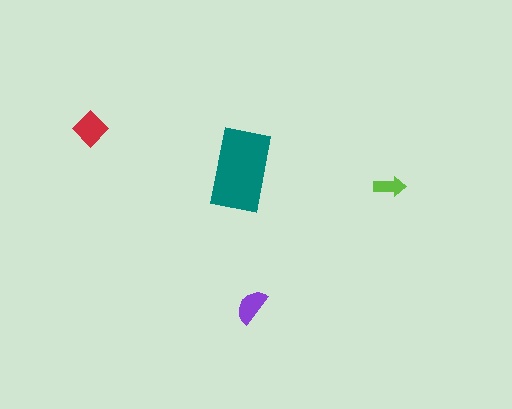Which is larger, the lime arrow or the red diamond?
The red diamond.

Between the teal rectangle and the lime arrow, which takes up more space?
The teal rectangle.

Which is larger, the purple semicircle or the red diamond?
The red diamond.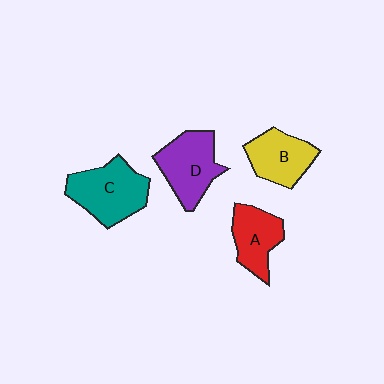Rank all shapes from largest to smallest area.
From largest to smallest: C (teal), D (purple), B (yellow), A (red).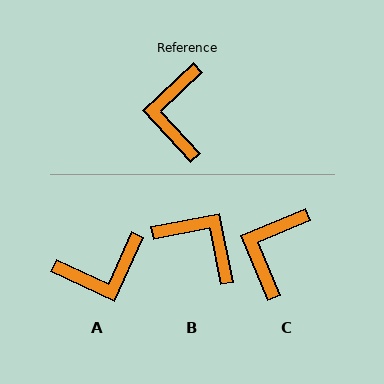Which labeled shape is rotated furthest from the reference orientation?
B, about 122 degrees away.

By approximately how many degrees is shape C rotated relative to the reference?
Approximately 20 degrees clockwise.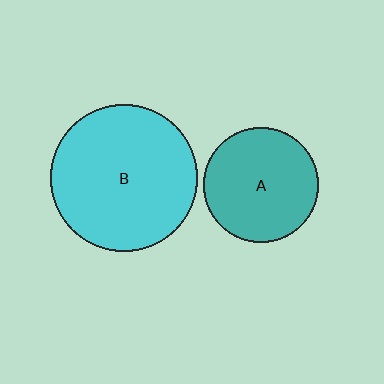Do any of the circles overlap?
No, none of the circles overlap.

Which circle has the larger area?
Circle B (cyan).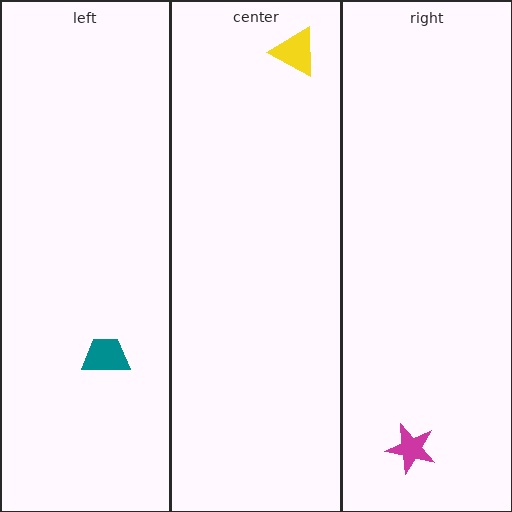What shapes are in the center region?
The yellow triangle.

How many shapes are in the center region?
1.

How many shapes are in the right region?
1.